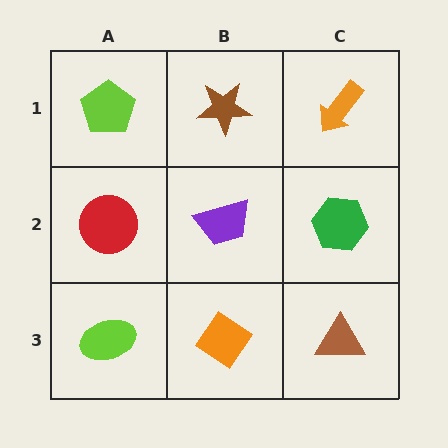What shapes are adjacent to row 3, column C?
A green hexagon (row 2, column C), an orange diamond (row 3, column B).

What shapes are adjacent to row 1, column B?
A purple trapezoid (row 2, column B), a lime pentagon (row 1, column A), an orange arrow (row 1, column C).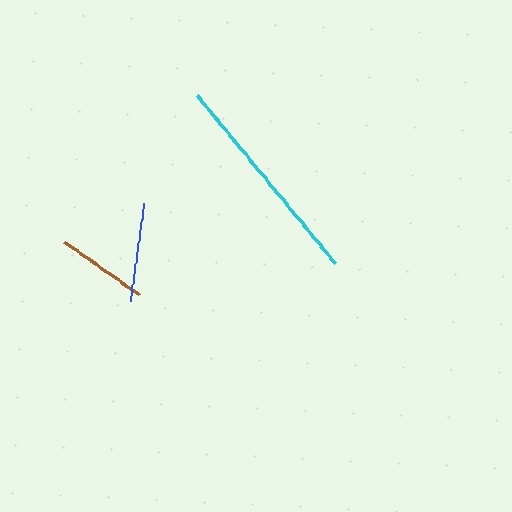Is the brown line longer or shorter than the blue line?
The blue line is longer than the brown line.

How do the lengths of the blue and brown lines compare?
The blue and brown lines are approximately the same length.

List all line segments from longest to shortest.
From longest to shortest: cyan, blue, brown.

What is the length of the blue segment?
The blue segment is approximately 99 pixels long.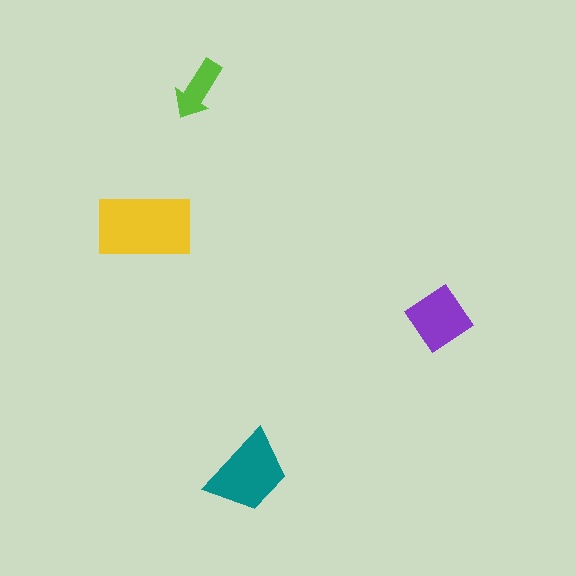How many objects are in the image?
There are 4 objects in the image.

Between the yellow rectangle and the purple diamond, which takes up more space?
The yellow rectangle.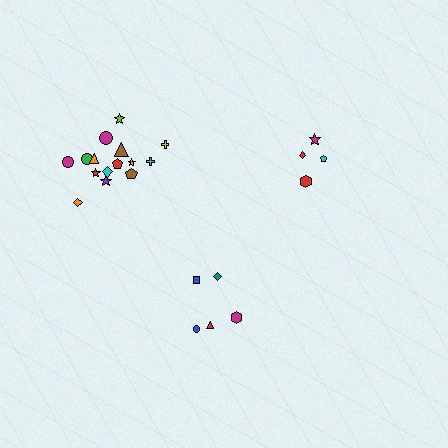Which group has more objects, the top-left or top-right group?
The top-left group.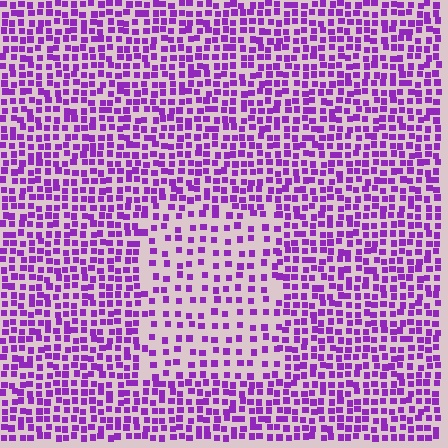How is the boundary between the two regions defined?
The boundary is defined by a change in element density (approximately 1.9x ratio). All elements are the same color, size, and shape.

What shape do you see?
I see a rectangle.